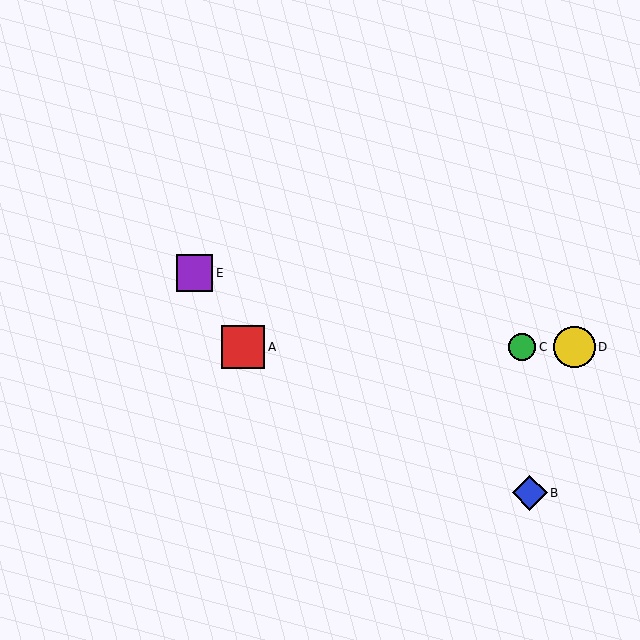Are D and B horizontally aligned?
No, D is at y≈347 and B is at y≈493.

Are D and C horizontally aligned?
Yes, both are at y≈347.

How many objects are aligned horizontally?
3 objects (A, C, D) are aligned horizontally.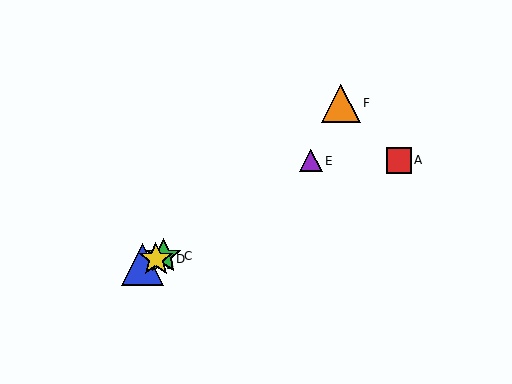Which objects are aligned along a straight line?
Objects A, B, C, D are aligned along a straight line.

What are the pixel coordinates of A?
Object A is at (399, 160).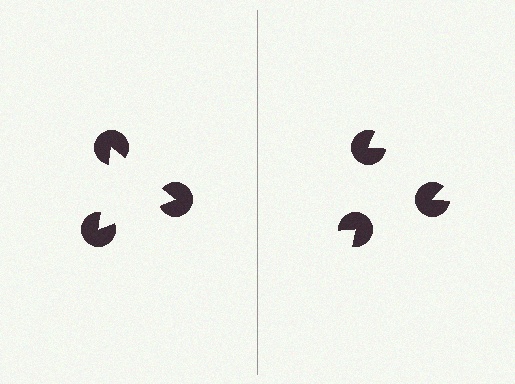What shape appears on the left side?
An illusory triangle.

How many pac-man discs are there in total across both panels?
6 — 3 on each side.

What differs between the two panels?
The pac-man discs are positioned identically on both sides; only the wedge orientations differ. On the left they align to a triangle; on the right they are misaligned.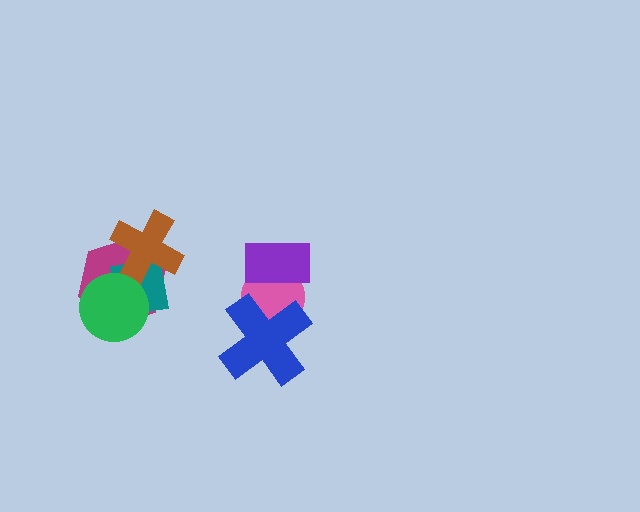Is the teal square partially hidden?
Yes, it is partially covered by another shape.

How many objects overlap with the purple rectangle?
1 object overlaps with the purple rectangle.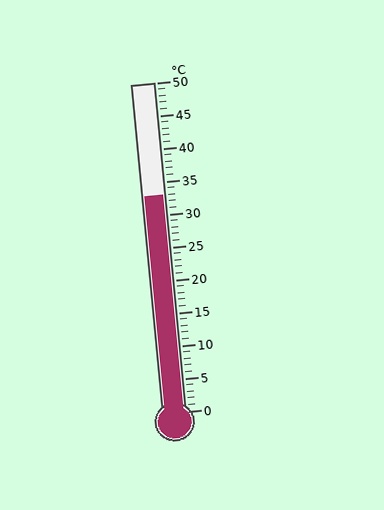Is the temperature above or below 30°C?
The temperature is above 30°C.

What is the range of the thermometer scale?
The thermometer scale ranges from 0°C to 50°C.